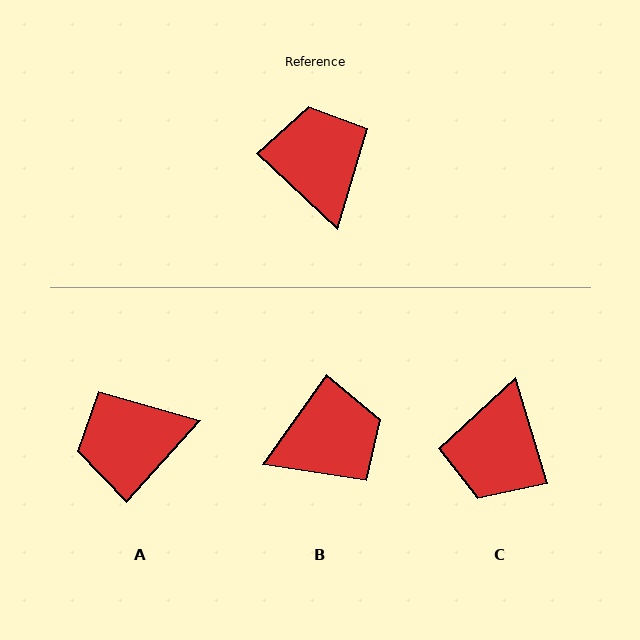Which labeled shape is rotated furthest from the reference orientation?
C, about 150 degrees away.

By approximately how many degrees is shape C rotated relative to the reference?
Approximately 150 degrees counter-clockwise.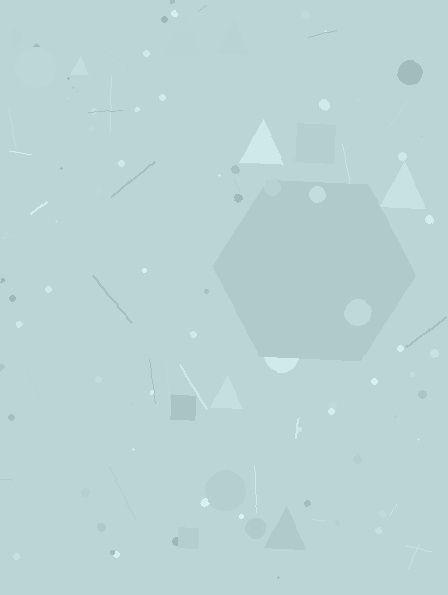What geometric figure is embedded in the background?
A hexagon is embedded in the background.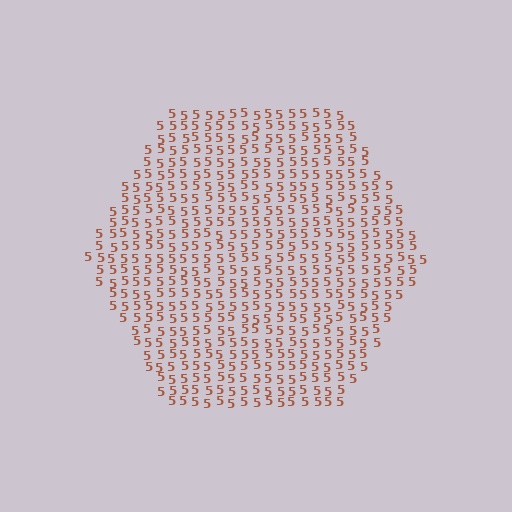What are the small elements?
The small elements are digit 5's.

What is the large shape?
The large shape is a hexagon.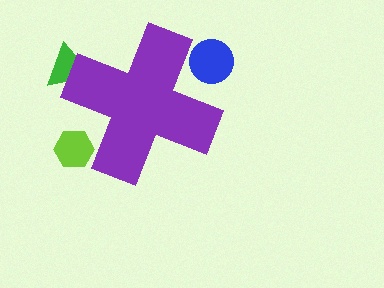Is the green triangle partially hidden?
Yes, the green triangle is partially hidden behind the purple cross.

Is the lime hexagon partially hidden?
Yes, the lime hexagon is partially hidden behind the purple cross.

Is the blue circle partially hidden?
Yes, the blue circle is partially hidden behind the purple cross.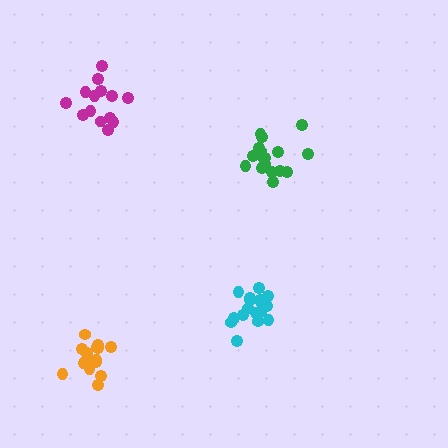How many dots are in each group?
Group 1: 17 dots, Group 2: 18 dots, Group 3: 16 dots, Group 4: 14 dots (65 total).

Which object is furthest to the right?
The green cluster is rightmost.